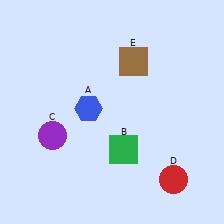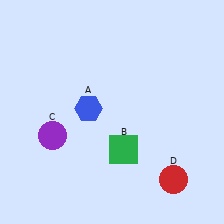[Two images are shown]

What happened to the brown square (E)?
The brown square (E) was removed in Image 2. It was in the top-right area of Image 1.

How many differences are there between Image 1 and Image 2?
There is 1 difference between the two images.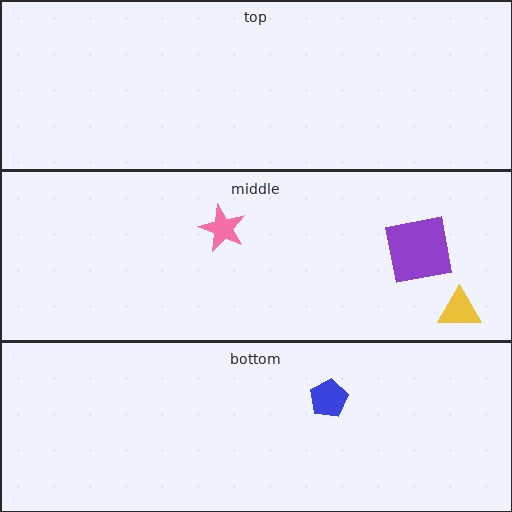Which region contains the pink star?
The middle region.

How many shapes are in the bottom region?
1.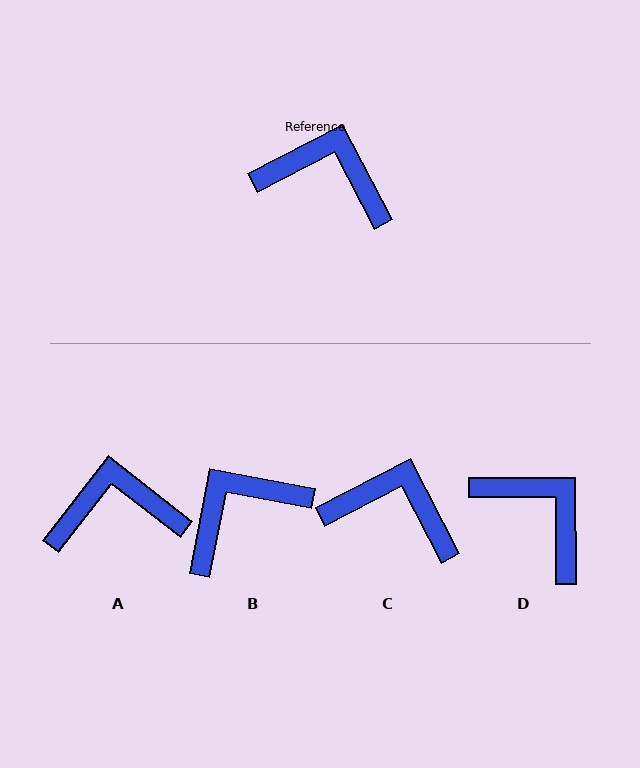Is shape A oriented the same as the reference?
No, it is off by about 24 degrees.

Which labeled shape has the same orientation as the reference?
C.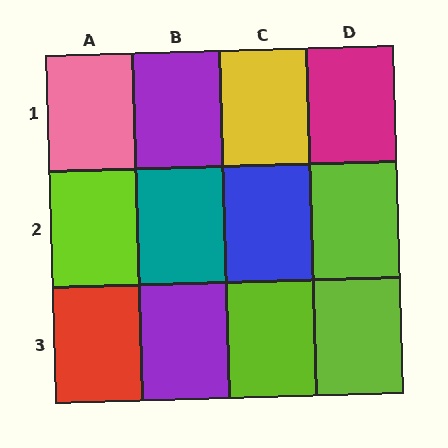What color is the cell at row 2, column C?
Blue.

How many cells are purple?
2 cells are purple.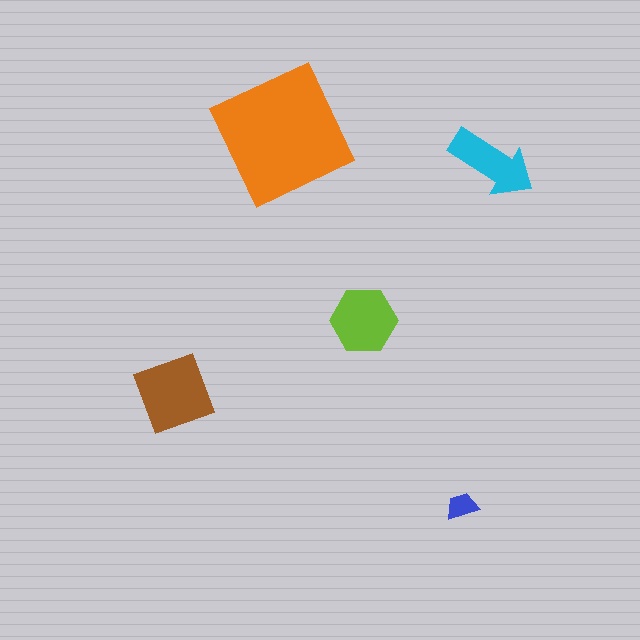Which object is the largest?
The orange square.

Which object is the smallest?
The blue trapezoid.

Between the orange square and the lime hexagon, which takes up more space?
The orange square.